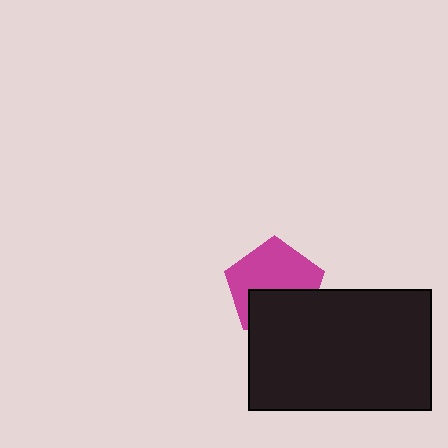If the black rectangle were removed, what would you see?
You would see the complete magenta pentagon.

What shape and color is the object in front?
The object in front is a black rectangle.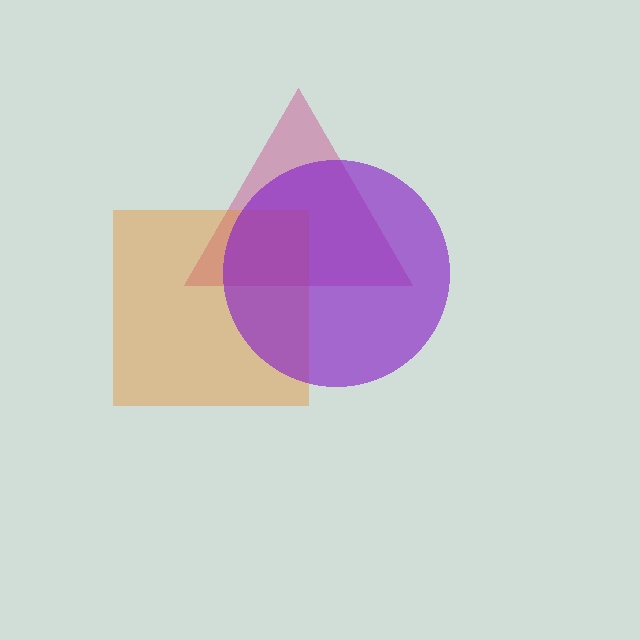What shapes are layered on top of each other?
The layered shapes are: a magenta triangle, an orange square, a purple circle.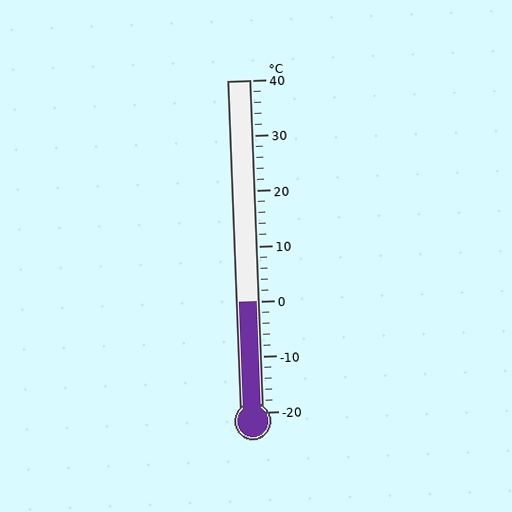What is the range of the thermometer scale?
The thermometer scale ranges from -20°C to 40°C.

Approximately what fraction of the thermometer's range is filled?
The thermometer is filled to approximately 35% of its range.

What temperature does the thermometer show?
The thermometer shows approximately 0°C.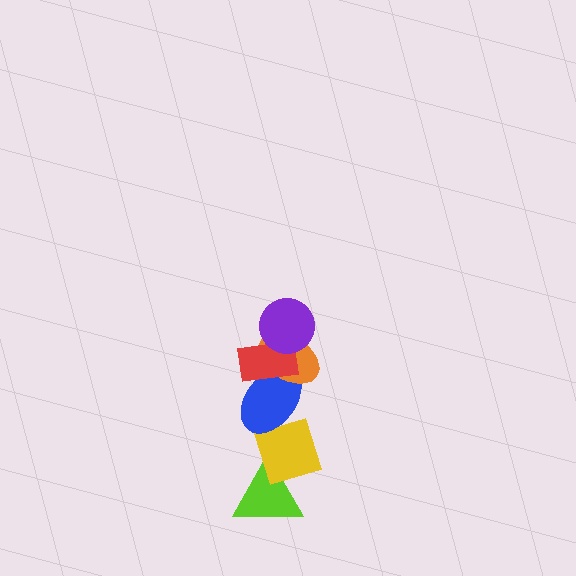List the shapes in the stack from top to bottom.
From top to bottom: the purple circle, the red rectangle, the orange ellipse, the blue ellipse, the yellow diamond, the lime triangle.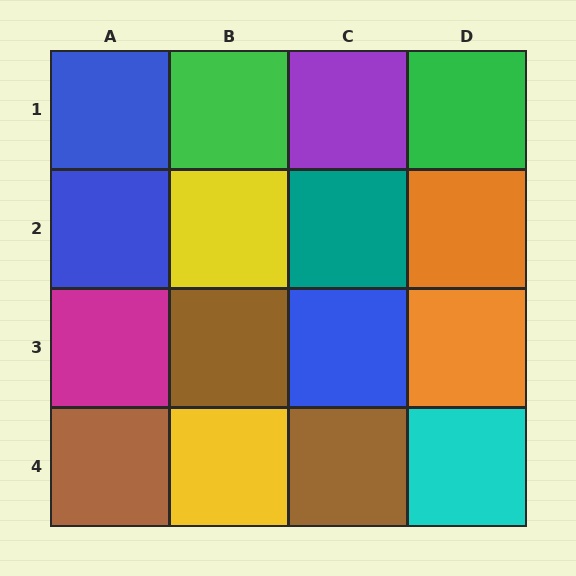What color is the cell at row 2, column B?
Yellow.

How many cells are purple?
1 cell is purple.